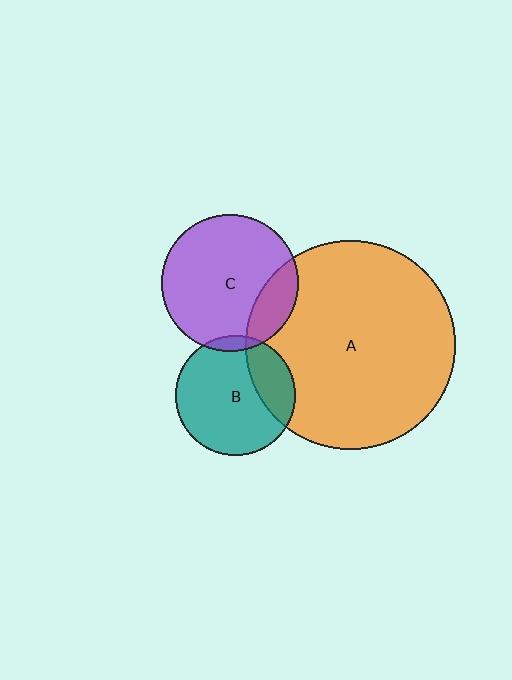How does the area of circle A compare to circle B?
Approximately 3.1 times.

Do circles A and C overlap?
Yes.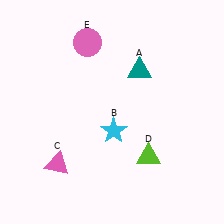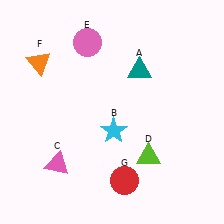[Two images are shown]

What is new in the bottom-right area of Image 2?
A red circle (G) was added in the bottom-right area of Image 2.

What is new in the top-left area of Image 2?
An orange triangle (F) was added in the top-left area of Image 2.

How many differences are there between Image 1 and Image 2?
There are 2 differences between the two images.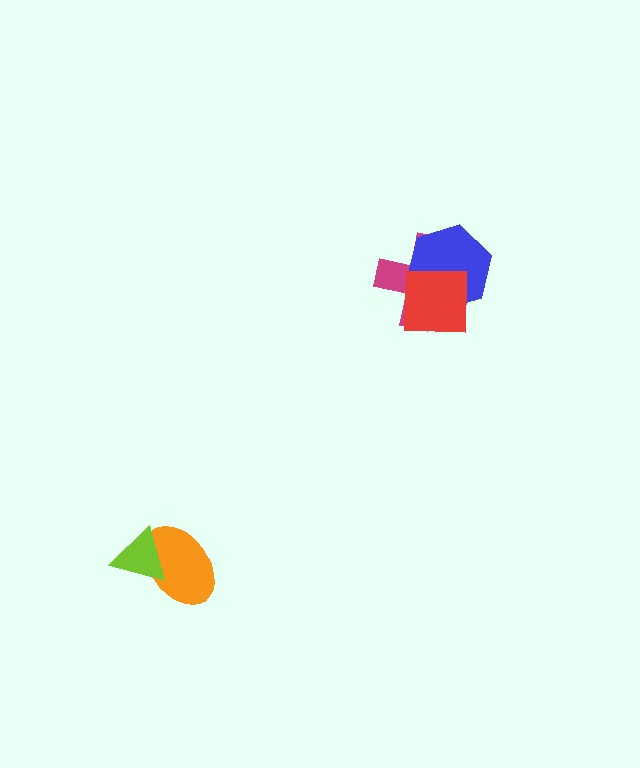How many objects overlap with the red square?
2 objects overlap with the red square.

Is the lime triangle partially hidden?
No, no other shape covers it.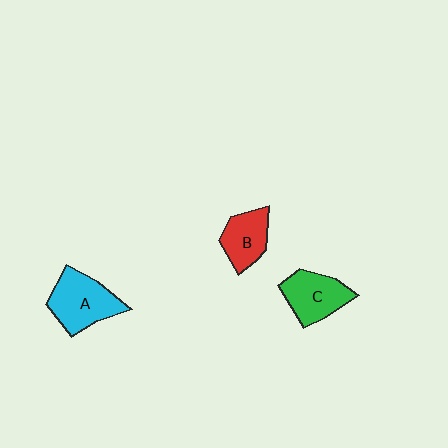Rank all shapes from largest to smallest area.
From largest to smallest: A (cyan), C (green), B (red).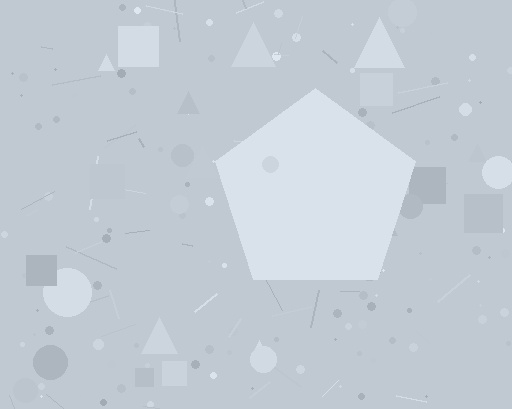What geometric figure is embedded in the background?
A pentagon is embedded in the background.